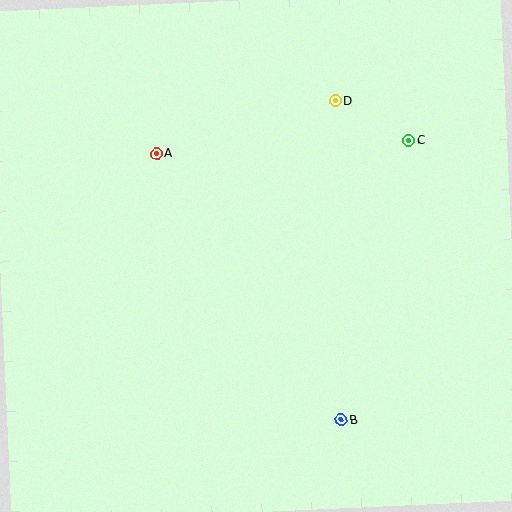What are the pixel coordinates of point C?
Point C is at (409, 141).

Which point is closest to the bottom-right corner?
Point B is closest to the bottom-right corner.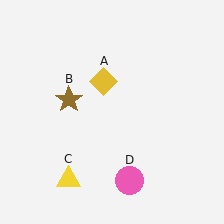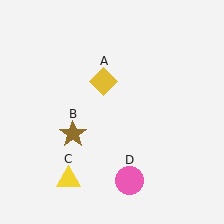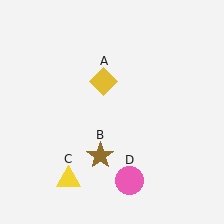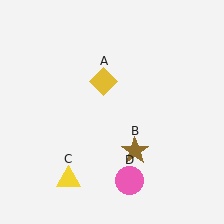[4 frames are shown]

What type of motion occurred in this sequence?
The brown star (object B) rotated counterclockwise around the center of the scene.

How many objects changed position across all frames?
1 object changed position: brown star (object B).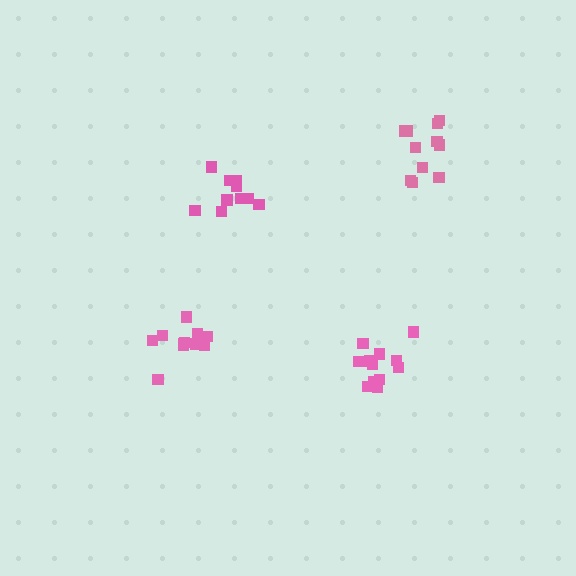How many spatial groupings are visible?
There are 4 spatial groupings.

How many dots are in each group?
Group 1: 10 dots, Group 2: 11 dots, Group 3: 12 dots, Group 4: 11 dots (44 total).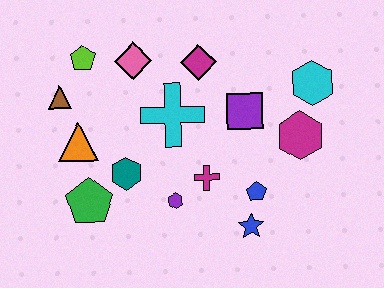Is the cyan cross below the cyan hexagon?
Yes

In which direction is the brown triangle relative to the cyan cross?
The brown triangle is to the left of the cyan cross.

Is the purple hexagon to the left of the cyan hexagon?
Yes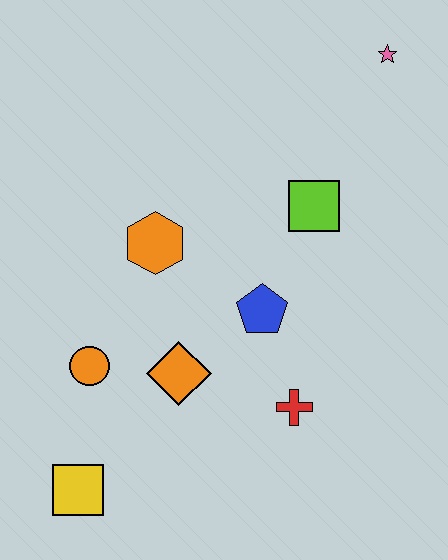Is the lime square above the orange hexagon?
Yes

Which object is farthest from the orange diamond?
The pink star is farthest from the orange diamond.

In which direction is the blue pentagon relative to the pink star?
The blue pentagon is below the pink star.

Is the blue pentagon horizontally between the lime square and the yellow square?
Yes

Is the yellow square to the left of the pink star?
Yes